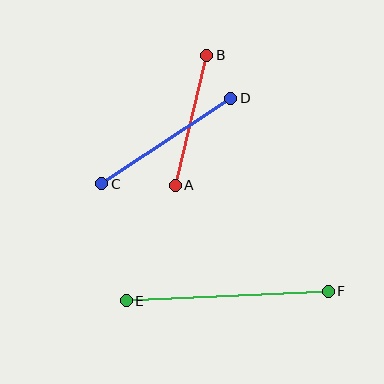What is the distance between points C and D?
The distance is approximately 155 pixels.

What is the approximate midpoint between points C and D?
The midpoint is at approximately (166, 141) pixels.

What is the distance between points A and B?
The distance is approximately 134 pixels.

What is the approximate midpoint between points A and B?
The midpoint is at approximately (191, 120) pixels.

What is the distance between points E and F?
The distance is approximately 202 pixels.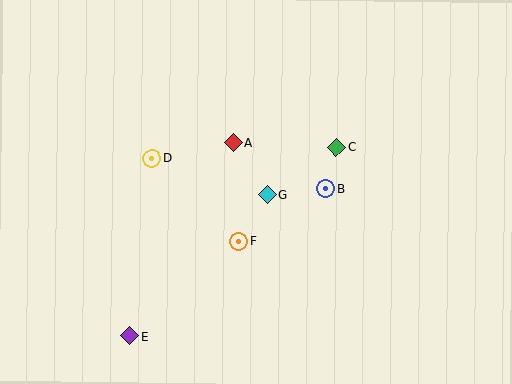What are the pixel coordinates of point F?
Point F is at (239, 241).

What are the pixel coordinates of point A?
Point A is at (233, 143).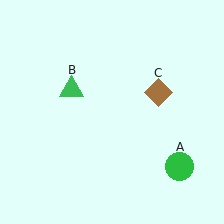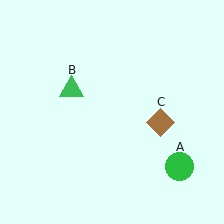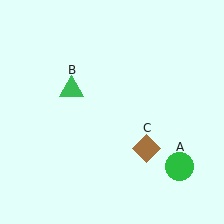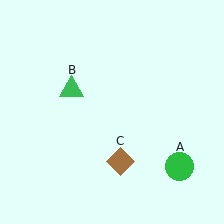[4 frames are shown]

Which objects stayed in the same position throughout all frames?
Green circle (object A) and green triangle (object B) remained stationary.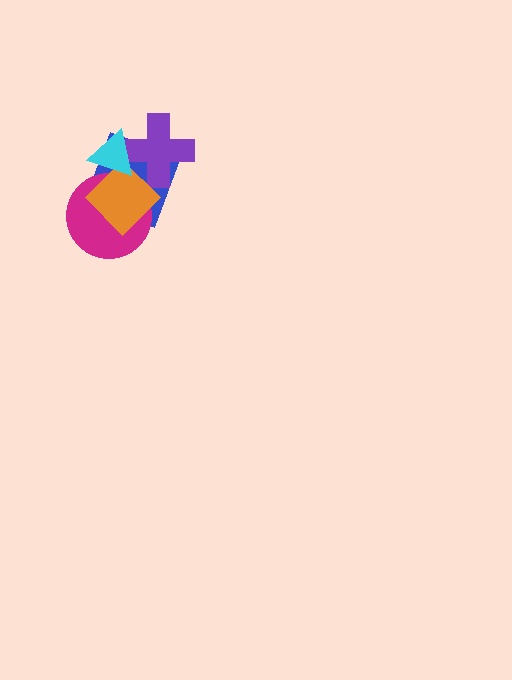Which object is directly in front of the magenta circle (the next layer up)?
The orange diamond is directly in front of the magenta circle.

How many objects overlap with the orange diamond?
4 objects overlap with the orange diamond.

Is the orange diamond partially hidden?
Yes, it is partially covered by another shape.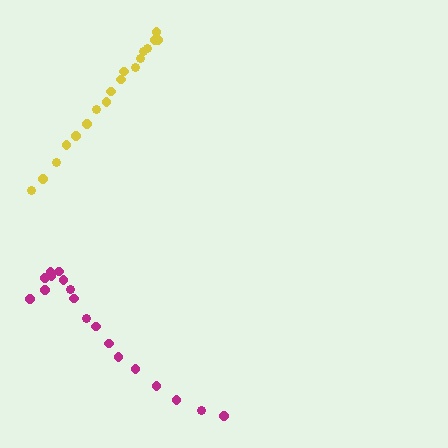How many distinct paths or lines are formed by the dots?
There are 2 distinct paths.